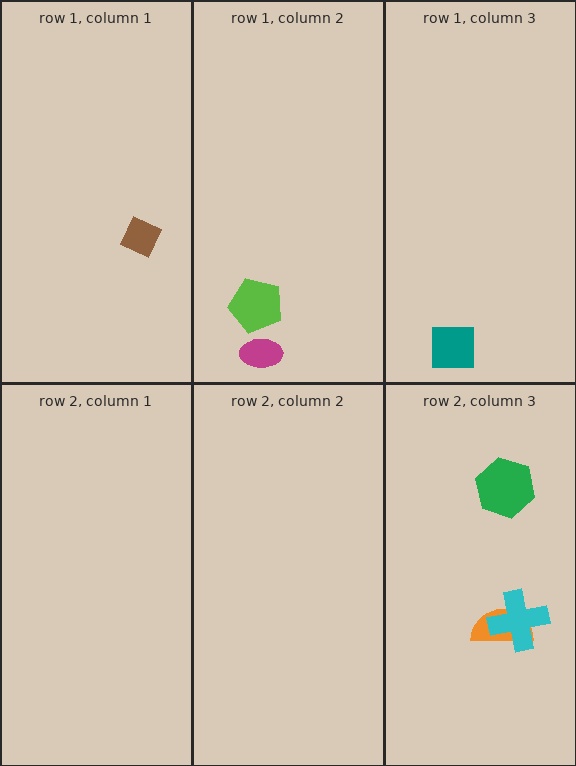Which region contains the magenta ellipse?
The row 1, column 2 region.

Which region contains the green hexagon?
The row 2, column 3 region.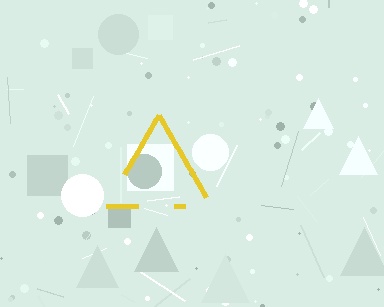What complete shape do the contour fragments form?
The contour fragments form a triangle.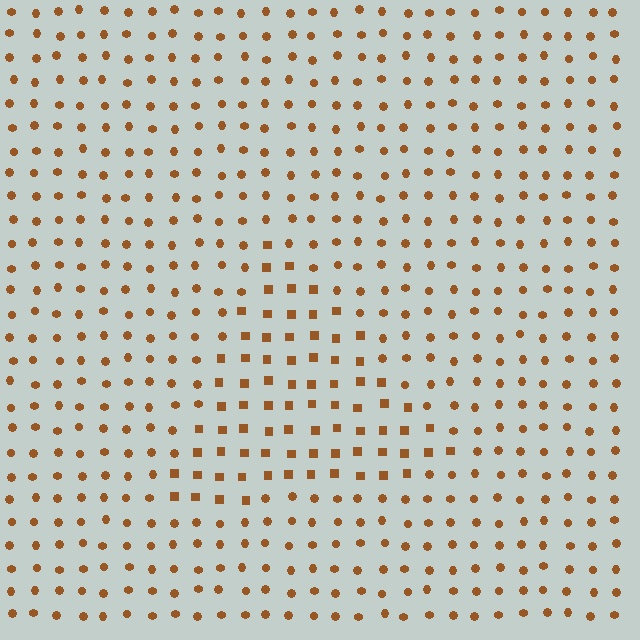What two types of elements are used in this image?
The image uses squares inside the triangle region and circles outside it.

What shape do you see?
I see a triangle.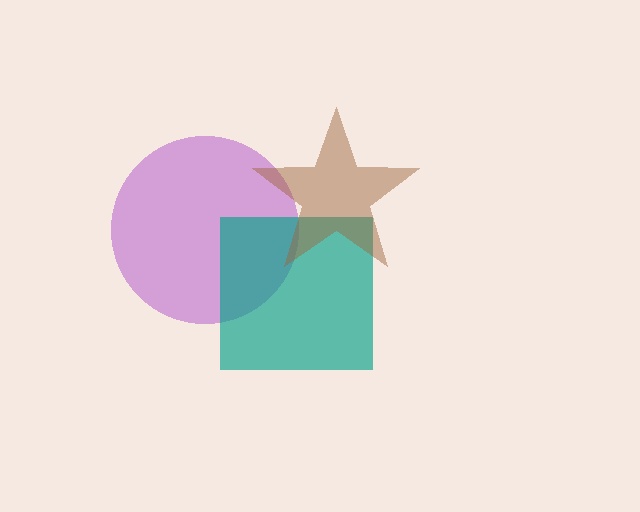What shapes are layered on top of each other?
The layered shapes are: a purple circle, a teal square, a brown star.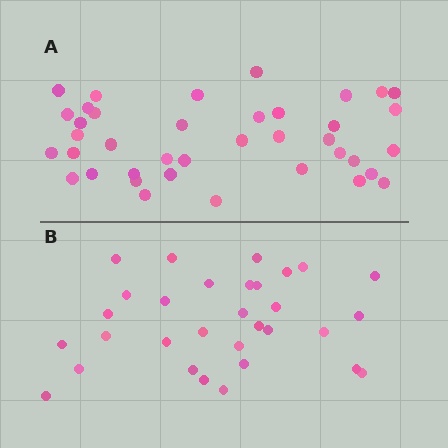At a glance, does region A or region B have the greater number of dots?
Region A (the top region) has more dots.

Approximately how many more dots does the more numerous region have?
Region A has roughly 8 or so more dots than region B.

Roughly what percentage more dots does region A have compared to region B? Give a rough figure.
About 25% more.